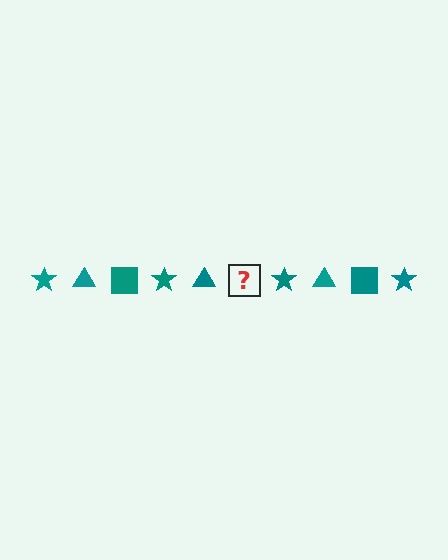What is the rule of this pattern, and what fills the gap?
The rule is that the pattern cycles through star, triangle, square shapes in teal. The gap should be filled with a teal square.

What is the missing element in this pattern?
The missing element is a teal square.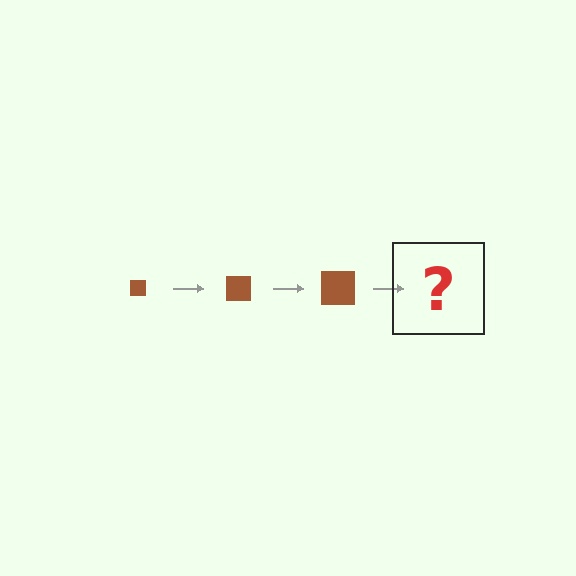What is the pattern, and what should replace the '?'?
The pattern is that the square gets progressively larger each step. The '?' should be a brown square, larger than the previous one.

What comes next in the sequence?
The next element should be a brown square, larger than the previous one.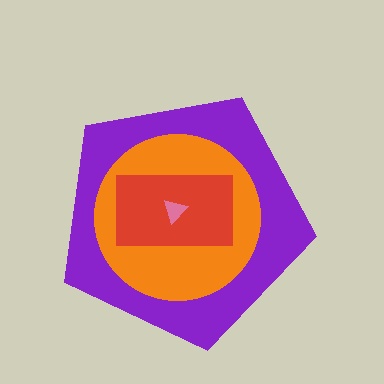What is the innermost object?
The pink triangle.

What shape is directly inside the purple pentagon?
The orange circle.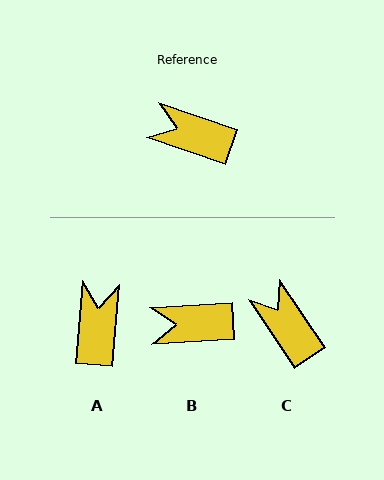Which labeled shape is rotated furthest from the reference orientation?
A, about 76 degrees away.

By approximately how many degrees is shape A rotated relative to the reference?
Approximately 76 degrees clockwise.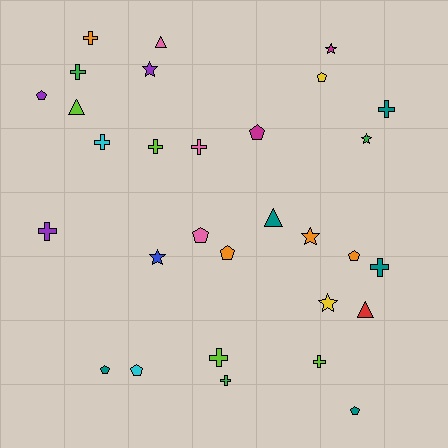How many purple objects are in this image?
There are 3 purple objects.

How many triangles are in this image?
There are 4 triangles.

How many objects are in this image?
There are 30 objects.